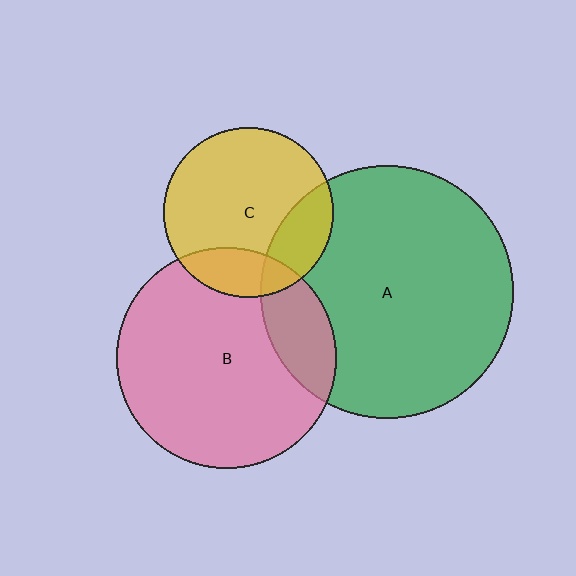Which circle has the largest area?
Circle A (green).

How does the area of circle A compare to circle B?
Approximately 1.3 times.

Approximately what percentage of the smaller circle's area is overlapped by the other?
Approximately 20%.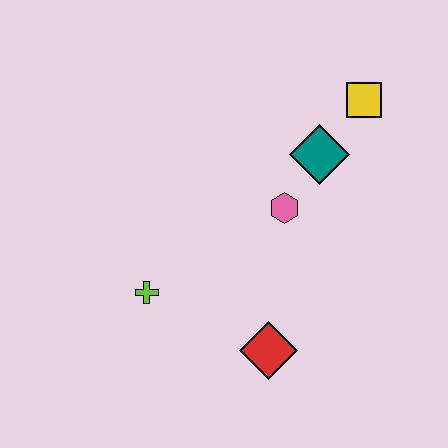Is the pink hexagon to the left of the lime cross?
No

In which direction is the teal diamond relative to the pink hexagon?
The teal diamond is above the pink hexagon.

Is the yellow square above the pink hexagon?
Yes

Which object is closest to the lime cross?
The red diamond is closest to the lime cross.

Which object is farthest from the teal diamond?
The lime cross is farthest from the teal diamond.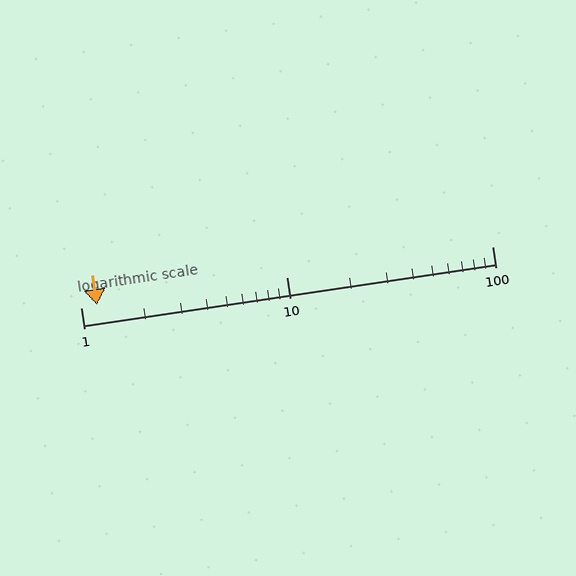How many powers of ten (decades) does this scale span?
The scale spans 2 decades, from 1 to 100.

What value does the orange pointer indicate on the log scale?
The pointer indicates approximately 1.2.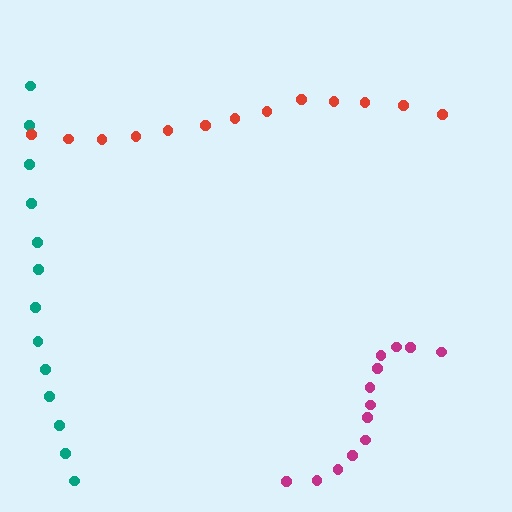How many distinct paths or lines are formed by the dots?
There are 3 distinct paths.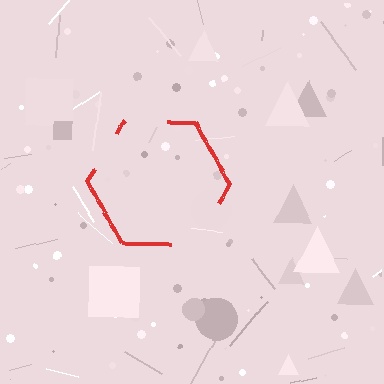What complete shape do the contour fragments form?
The contour fragments form a hexagon.